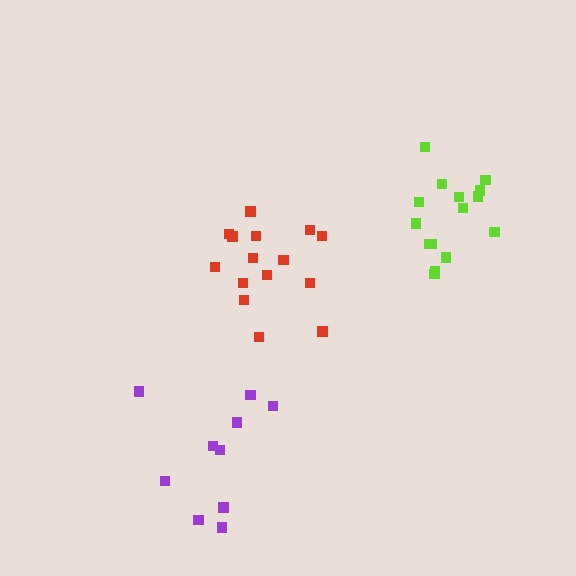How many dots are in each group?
Group 1: 10 dots, Group 2: 15 dots, Group 3: 15 dots (40 total).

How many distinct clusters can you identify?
There are 3 distinct clusters.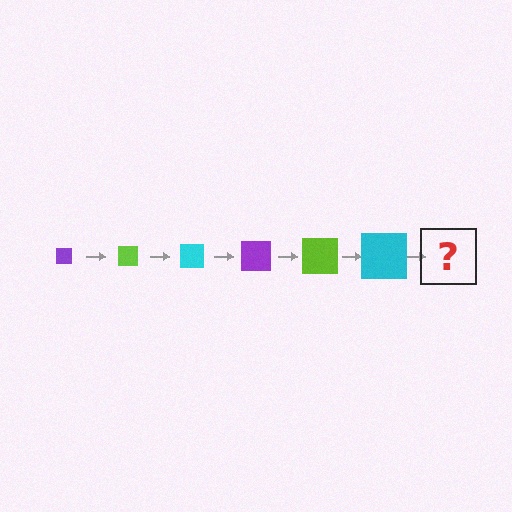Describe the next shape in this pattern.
It should be a purple square, larger than the previous one.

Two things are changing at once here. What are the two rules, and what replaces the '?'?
The two rules are that the square grows larger each step and the color cycles through purple, lime, and cyan. The '?' should be a purple square, larger than the previous one.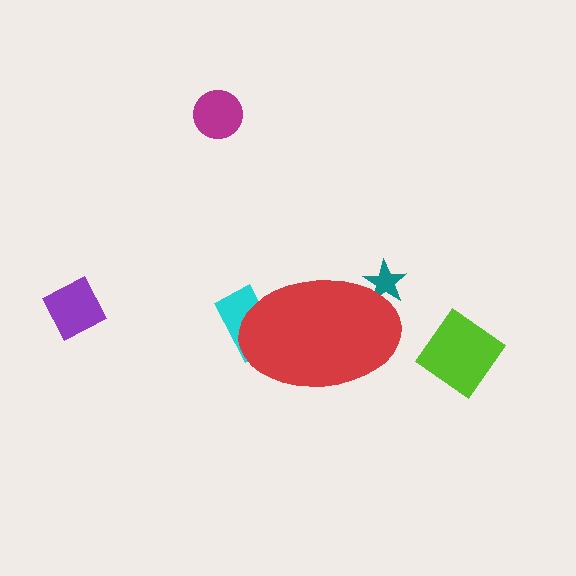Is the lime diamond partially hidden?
No, the lime diamond is fully visible.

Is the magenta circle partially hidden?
No, the magenta circle is fully visible.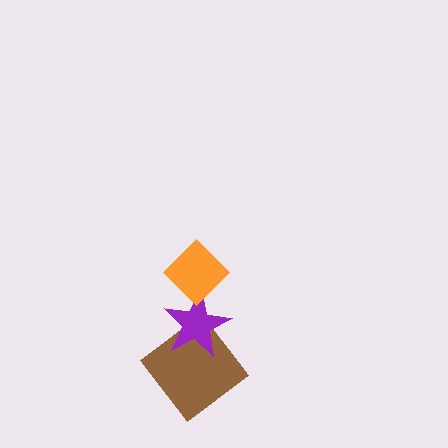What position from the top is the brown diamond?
The brown diamond is 3rd from the top.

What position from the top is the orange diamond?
The orange diamond is 1st from the top.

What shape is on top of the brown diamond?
The purple star is on top of the brown diamond.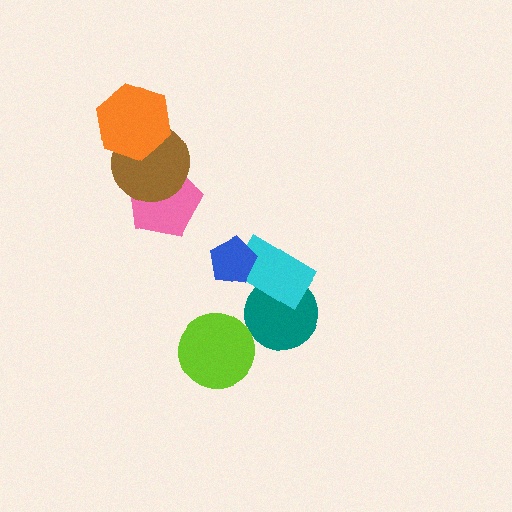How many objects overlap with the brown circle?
2 objects overlap with the brown circle.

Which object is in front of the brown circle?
The orange hexagon is in front of the brown circle.